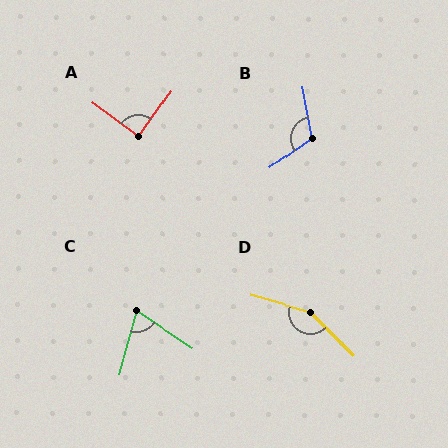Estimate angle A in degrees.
Approximately 90 degrees.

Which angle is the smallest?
C, at approximately 72 degrees.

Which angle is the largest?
D, at approximately 151 degrees.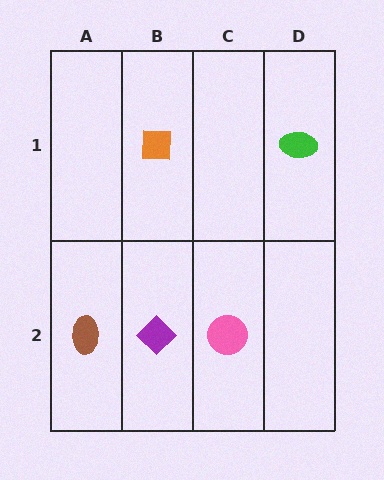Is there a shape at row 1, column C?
No, that cell is empty.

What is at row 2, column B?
A purple diamond.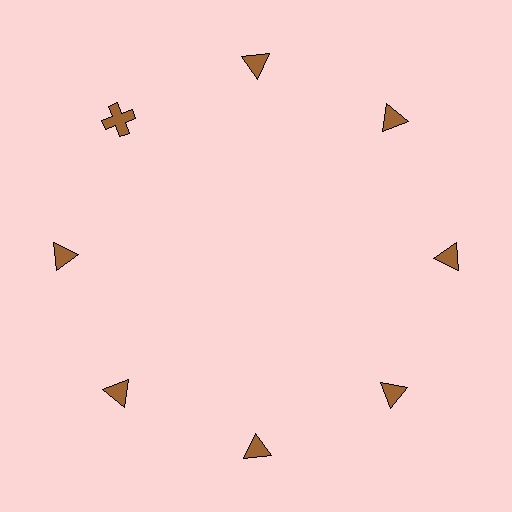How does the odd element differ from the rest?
It has a different shape: cross instead of triangle.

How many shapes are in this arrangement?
There are 8 shapes arranged in a ring pattern.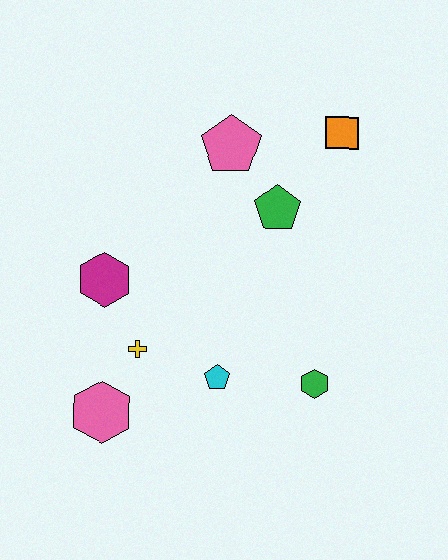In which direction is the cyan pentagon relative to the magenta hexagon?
The cyan pentagon is to the right of the magenta hexagon.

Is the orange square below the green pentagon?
No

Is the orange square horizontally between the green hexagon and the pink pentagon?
No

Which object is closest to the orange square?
The green pentagon is closest to the orange square.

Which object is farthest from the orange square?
The pink hexagon is farthest from the orange square.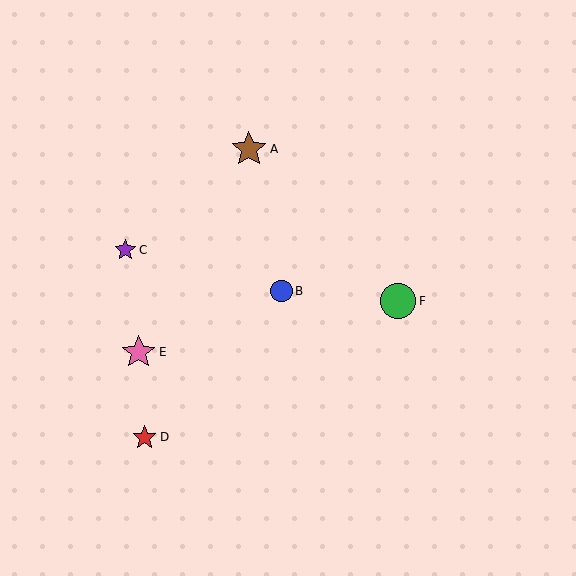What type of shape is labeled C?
Shape C is a purple star.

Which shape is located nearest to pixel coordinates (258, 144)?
The brown star (labeled A) at (249, 149) is nearest to that location.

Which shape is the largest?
The brown star (labeled A) is the largest.